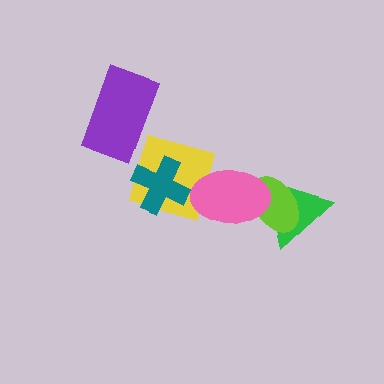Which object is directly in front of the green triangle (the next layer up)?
The lime ellipse is directly in front of the green triangle.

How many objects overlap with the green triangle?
2 objects overlap with the green triangle.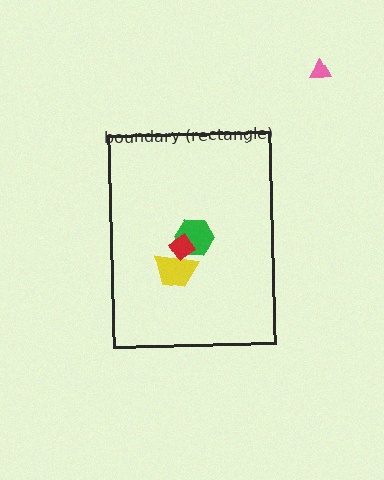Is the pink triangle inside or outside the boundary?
Outside.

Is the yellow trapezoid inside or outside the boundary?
Inside.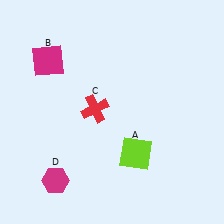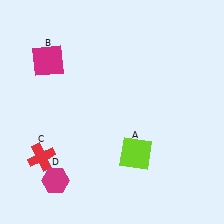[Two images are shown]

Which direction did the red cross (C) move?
The red cross (C) moved left.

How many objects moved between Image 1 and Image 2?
1 object moved between the two images.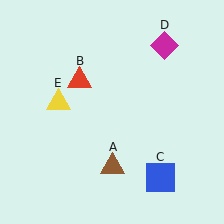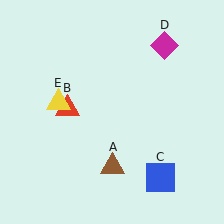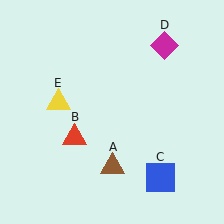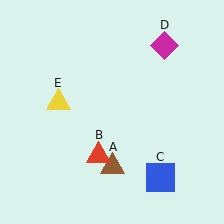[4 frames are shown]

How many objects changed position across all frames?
1 object changed position: red triangle (object B).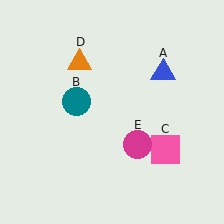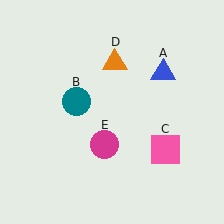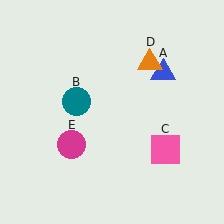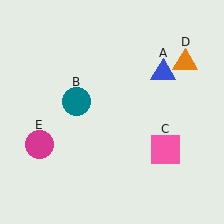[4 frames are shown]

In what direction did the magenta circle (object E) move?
The magenta circle (object E) moved left.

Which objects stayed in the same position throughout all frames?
Blue triangle (object A) and teal circle (object B) and pink square (object C) remained stationary.